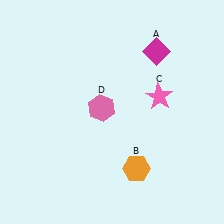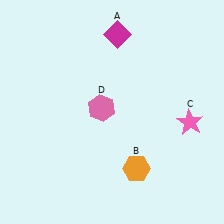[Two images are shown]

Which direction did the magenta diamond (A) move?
The magenta diamond (A) moved left.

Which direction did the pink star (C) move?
The pink star (C) moved right.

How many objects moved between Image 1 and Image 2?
2 objects moved between the two images.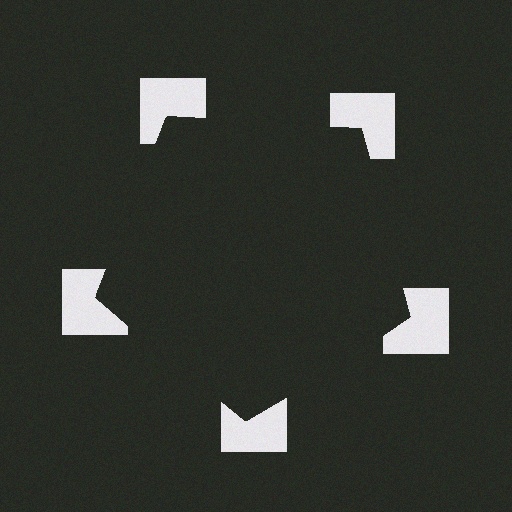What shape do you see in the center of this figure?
An illusory pentagon — its edges are inferred from the aligned wedge cuts in the notched squares, not physically drawn.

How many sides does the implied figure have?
5 sides.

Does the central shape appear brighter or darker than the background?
It typically appears slightly darker than the background, even though no actual brightness change is drawn.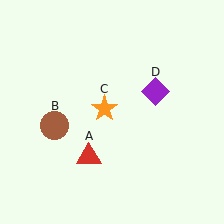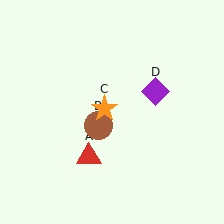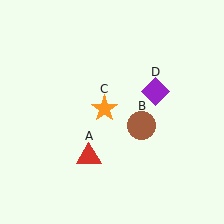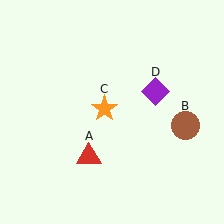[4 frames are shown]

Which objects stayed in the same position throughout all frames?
Red triangle (object A) and orange star (object C) and purple diamond (object D) remained stationary.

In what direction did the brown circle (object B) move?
The brown circle (object B) moved right.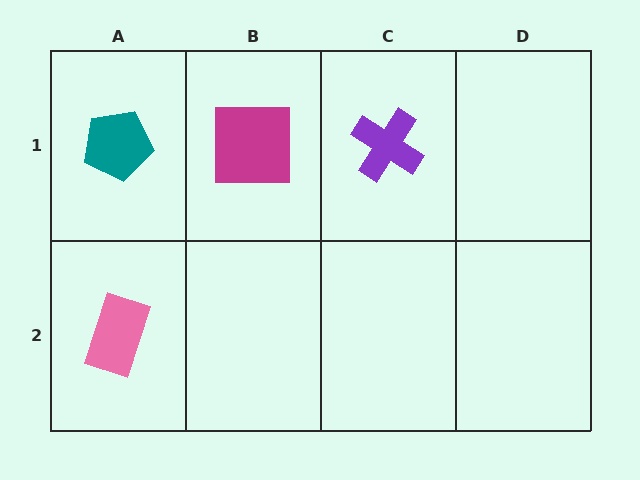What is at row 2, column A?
A pink rectangle.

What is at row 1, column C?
A purple cross.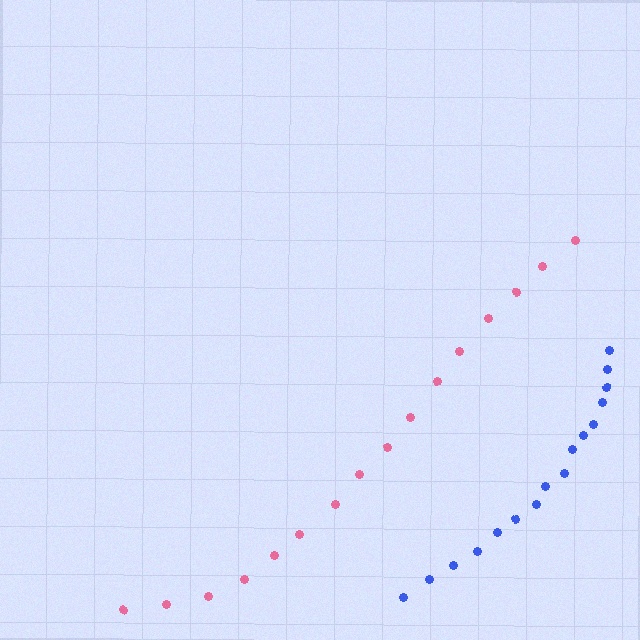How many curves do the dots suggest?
There are 2 distinct paths.